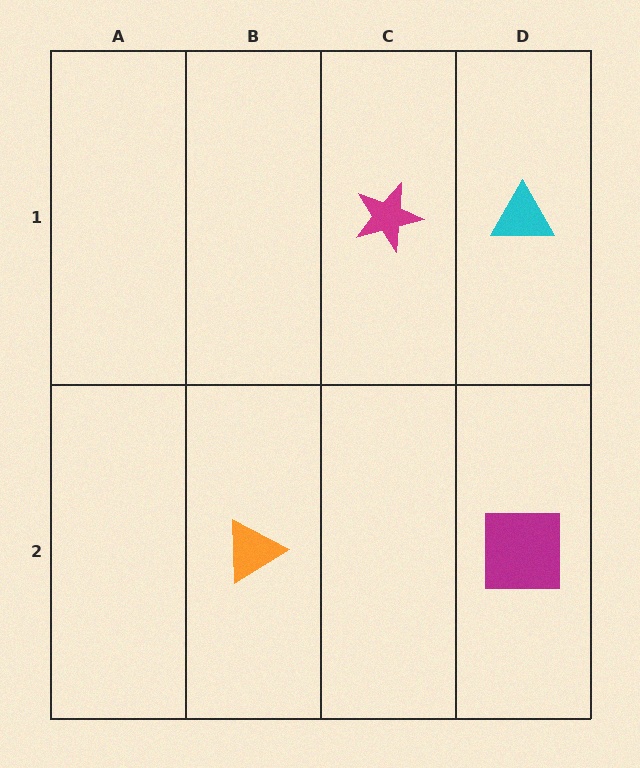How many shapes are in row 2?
2 shapes.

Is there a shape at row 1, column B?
No, that cell is empty.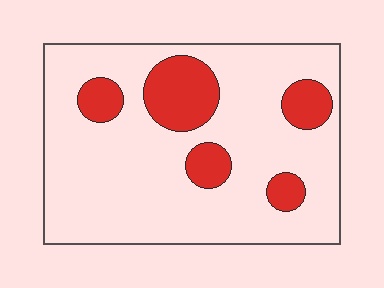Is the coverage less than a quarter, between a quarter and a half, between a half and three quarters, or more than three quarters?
Less than a quarter.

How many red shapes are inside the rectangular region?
5.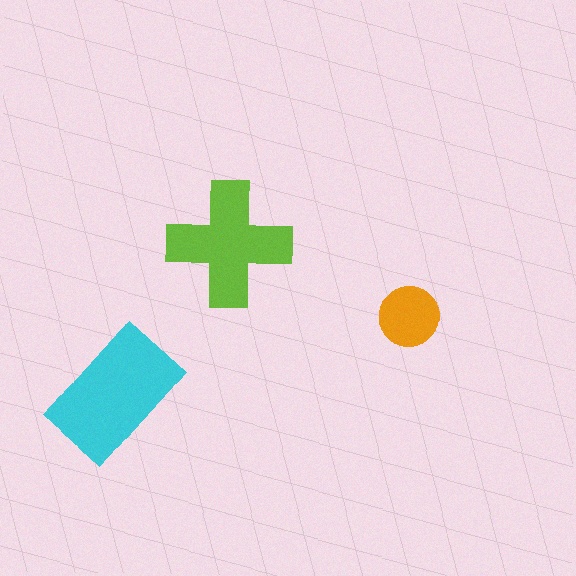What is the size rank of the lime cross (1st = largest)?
2nd.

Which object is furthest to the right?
The orange circle is rightmost.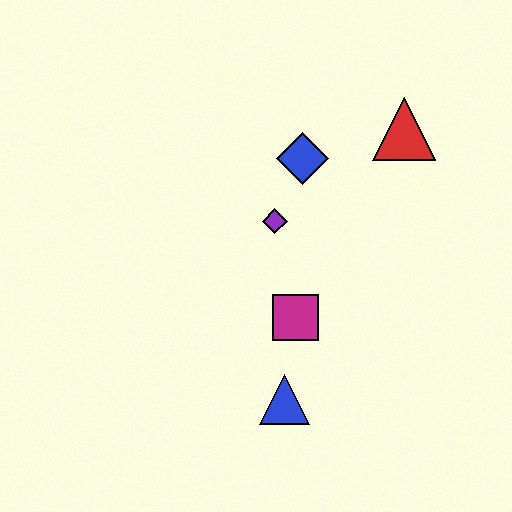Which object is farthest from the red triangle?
The blue triangle is farthest from the red triangle.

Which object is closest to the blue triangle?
The magenta square is closest to the blue triangle.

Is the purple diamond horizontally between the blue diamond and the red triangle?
No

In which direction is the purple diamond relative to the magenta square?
The purple diamond is above the magenta square.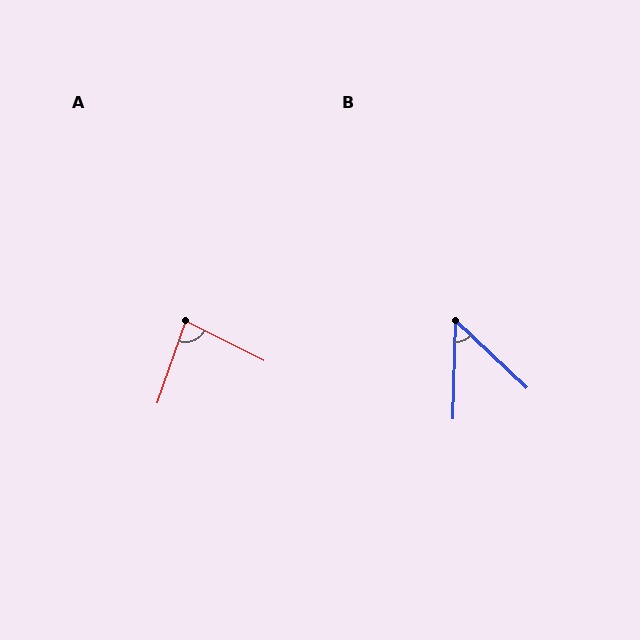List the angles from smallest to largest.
B (48°), A (82°).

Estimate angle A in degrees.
Approximately 82 degrees.